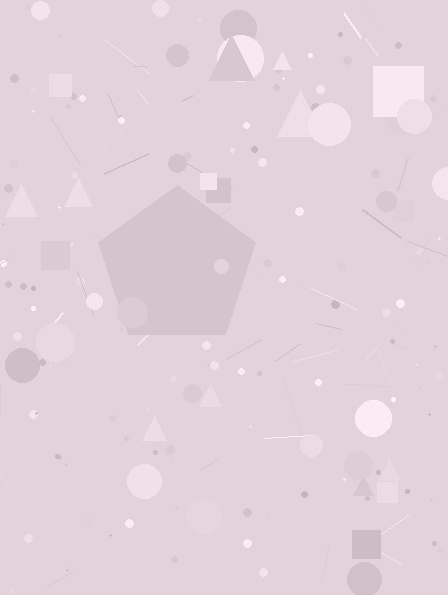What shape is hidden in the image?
A pentagon is hidden in the image.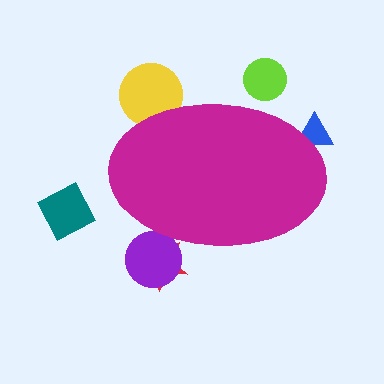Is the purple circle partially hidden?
Yes, the purple circle is partially hidden behind the magenta ellipse.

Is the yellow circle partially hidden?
Yes, the yellow circle is partially hidden behind the magenta ellipse.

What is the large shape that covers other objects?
A magenta ellipse.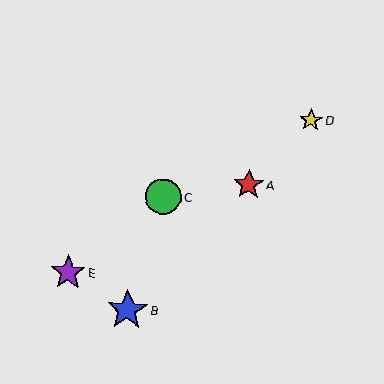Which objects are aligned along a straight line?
Objects A, B, D are aligned along a straight line.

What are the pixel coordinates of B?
Object B is at (127, 310).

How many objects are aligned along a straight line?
3 objects (A, B, D) are aligned along a straight line.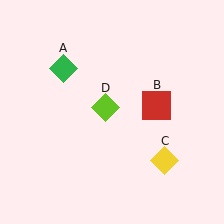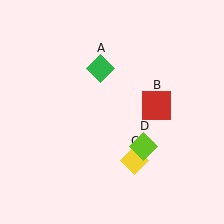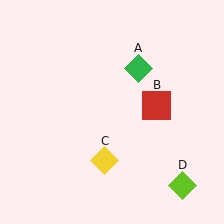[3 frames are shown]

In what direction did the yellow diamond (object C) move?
The yellow diamond (object C) moved left.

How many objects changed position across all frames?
3 objects changed position: green diamond (object A), yellow diamond (object C), lime diamond (object D).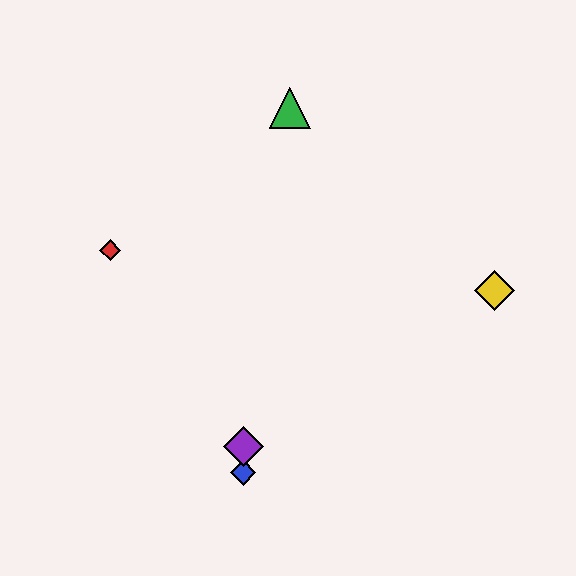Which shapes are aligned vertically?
The blue diamond, the purple diamond are aligned vertically.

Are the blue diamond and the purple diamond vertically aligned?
Yes, both are at x≈243.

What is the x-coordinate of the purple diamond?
The purple diamond is at x≈243.